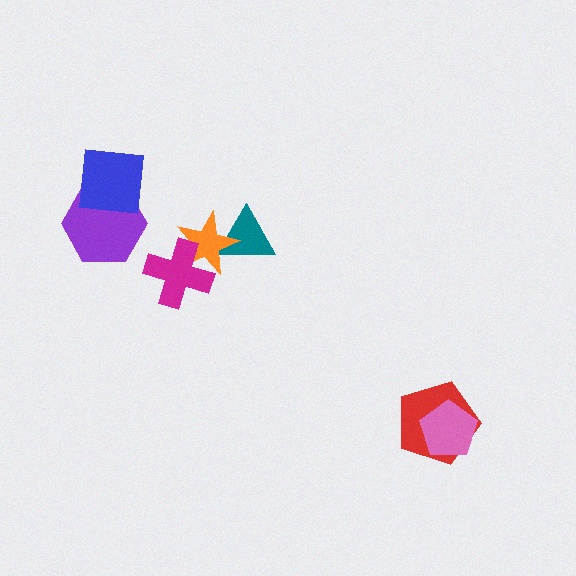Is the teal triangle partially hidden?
Yes, it is partially covered by another shape.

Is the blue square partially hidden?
No, no other shape covers it.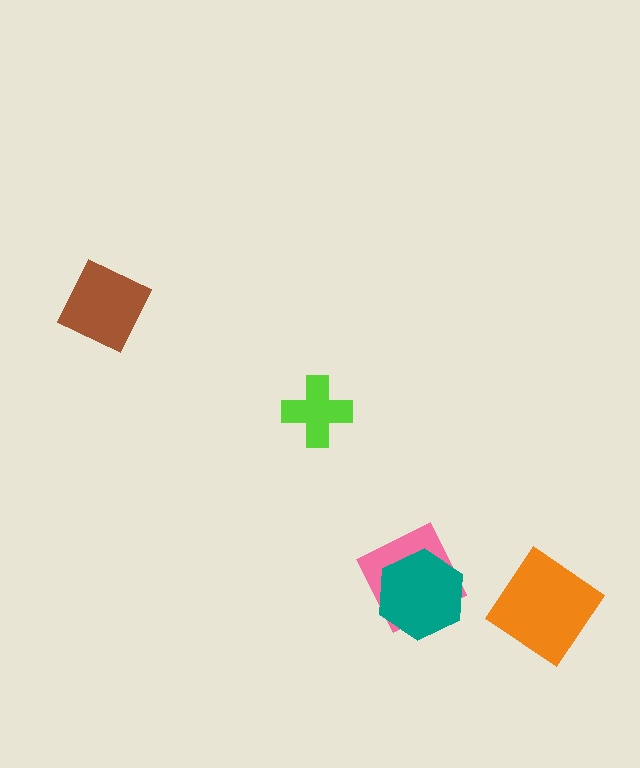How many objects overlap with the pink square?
1 object overlaps with the pink square.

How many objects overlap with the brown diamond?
0 objects overlap with the brown diamond.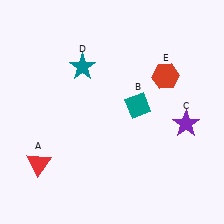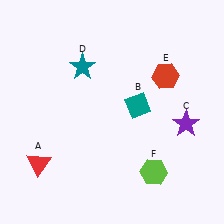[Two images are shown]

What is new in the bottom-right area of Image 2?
A lime hexagon (F) was added in the bottom-right area of Image 2.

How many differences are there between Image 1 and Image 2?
There is 1 difference between the two images.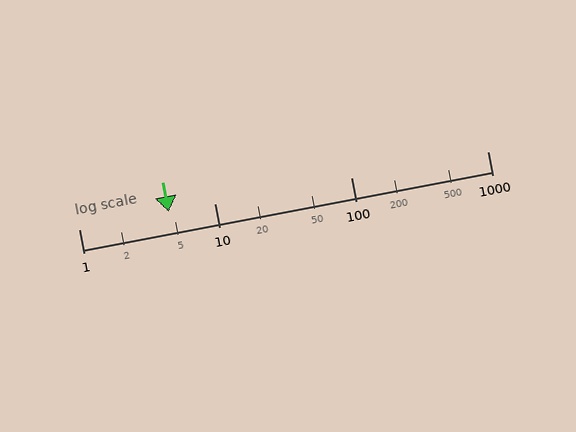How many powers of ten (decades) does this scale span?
The scale spans 3 decades, from 1 to 1000.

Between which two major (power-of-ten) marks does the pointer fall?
The pointer is between 1 and 10.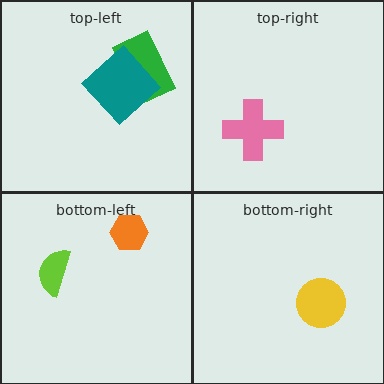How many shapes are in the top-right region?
1.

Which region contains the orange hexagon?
The bottom-left region.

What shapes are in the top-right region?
The pink cross.